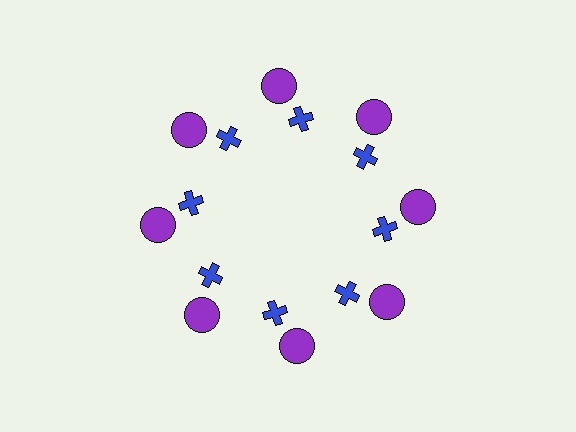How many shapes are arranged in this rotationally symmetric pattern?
There are 16 shapes, arranged in 8 groups of 2.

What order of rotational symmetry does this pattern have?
This pattern has 8-fold rotational symmetry.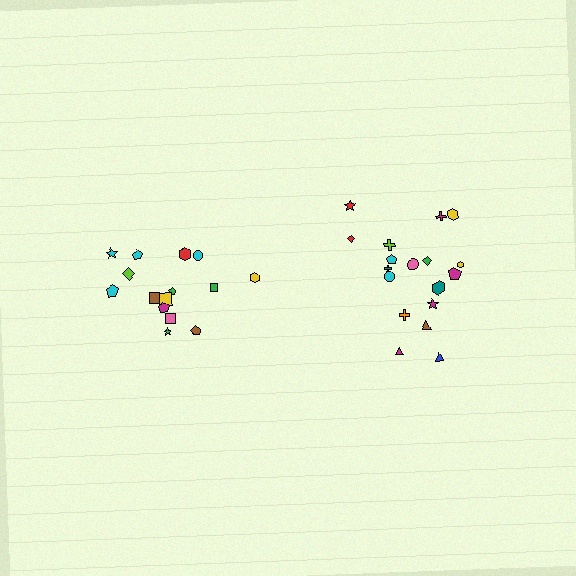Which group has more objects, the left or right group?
The right group.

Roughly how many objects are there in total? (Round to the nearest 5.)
Roughly 35 objects in total.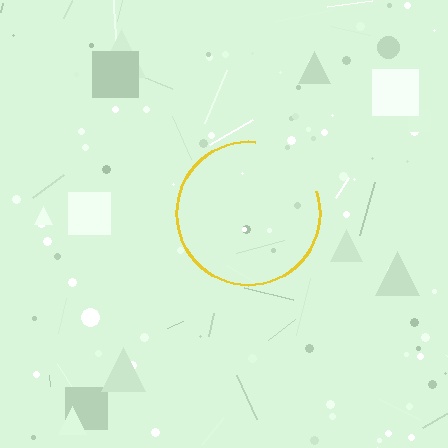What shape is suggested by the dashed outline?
The dashed outline suggests a circle.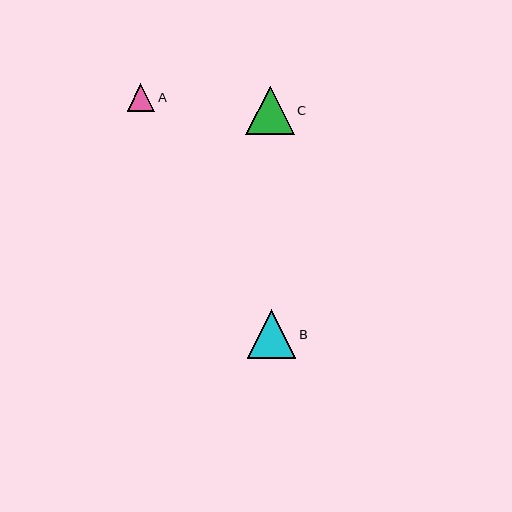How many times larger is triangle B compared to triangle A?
Triangle B is approximately 1.8 times the size of triangle A.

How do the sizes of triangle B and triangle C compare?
Triangle B and triangle C are approximately the same size.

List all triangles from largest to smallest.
From largest to smallest: B, C, A.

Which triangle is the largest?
Triangle B is the largest with a size of approximately 49 pixels.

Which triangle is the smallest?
Triangle A is the smallest with a size of approximately 27 pixels.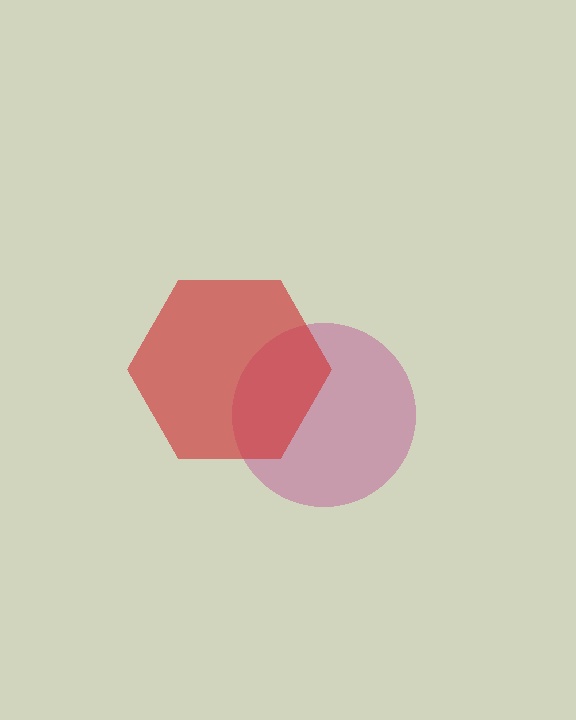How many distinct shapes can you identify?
There are 2 distinct shapes: a magenta circle, a red hexagon.